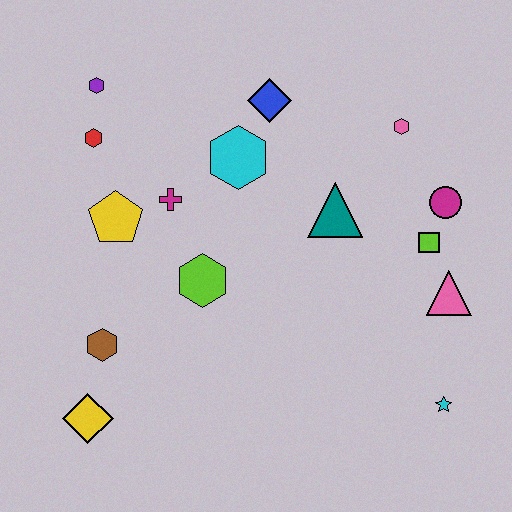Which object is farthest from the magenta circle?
The yellow diamond is farthest from the magenta circle.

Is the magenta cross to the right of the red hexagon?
Yes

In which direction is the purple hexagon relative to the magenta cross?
The purple hexagon is above the magenta cross.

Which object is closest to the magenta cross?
The yellow pentagon is closest to the magenta cross.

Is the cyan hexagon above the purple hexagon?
No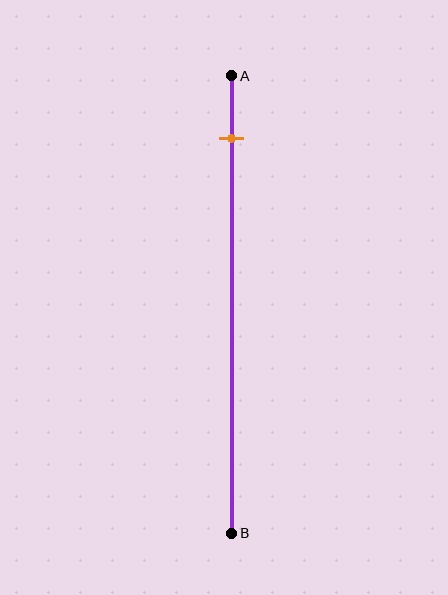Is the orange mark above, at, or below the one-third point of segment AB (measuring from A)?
The orange mark is above the one-third point of segment AB.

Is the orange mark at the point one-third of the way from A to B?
No, the mark is at about 15% from A, not at the 33% one-third point.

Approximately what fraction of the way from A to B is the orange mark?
The orange mark is approximately 15% of the way from A to B.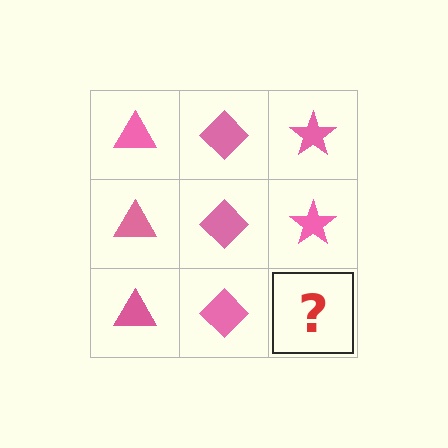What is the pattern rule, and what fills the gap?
The rule is that each column has a consistent shape. The gap should be filled with a pink star.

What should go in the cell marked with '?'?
The missing cell should contain a pink star.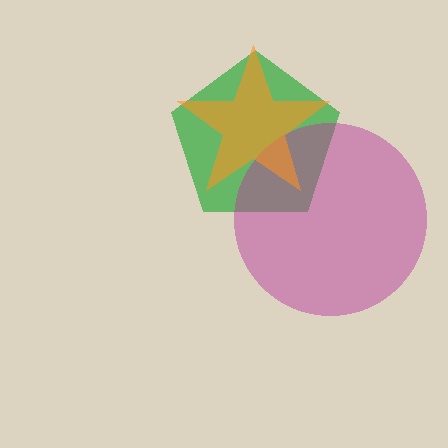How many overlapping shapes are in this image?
There are 3 overlapping shapes in the image.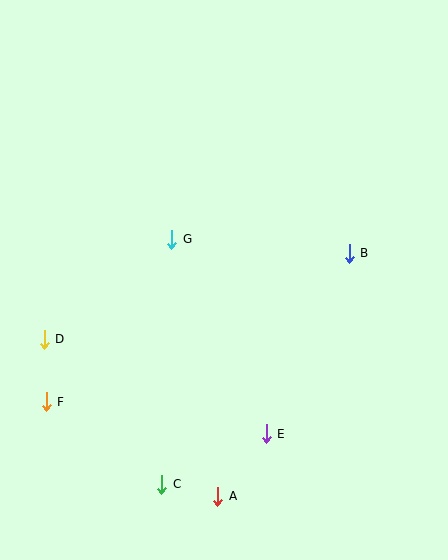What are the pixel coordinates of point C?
Point C is at (162, 484).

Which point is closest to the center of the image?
Point G at (172, 239) is closest to the center.